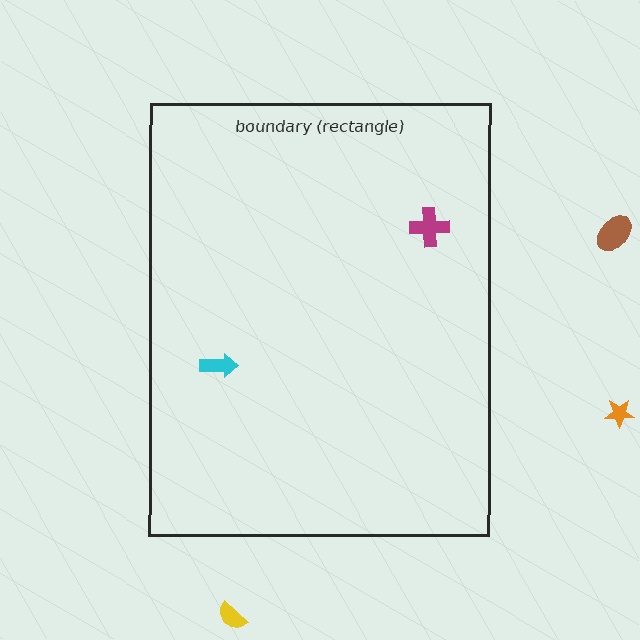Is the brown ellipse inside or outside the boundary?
Outside.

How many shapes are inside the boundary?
2 inside, 3 outside.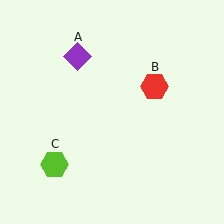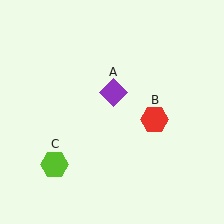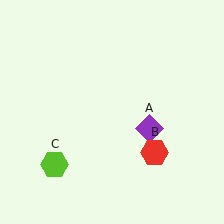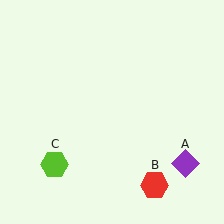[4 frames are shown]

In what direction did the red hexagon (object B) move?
The red hexagon (object B) moved down.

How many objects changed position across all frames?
2 objects changed position: purple diamond (object A), red hexagon (object B).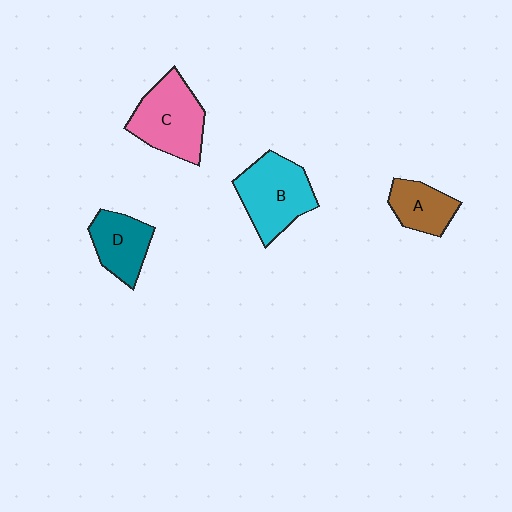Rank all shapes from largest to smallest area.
From largest to smallest: C (pink), B (cyan), D (teal), A (brown).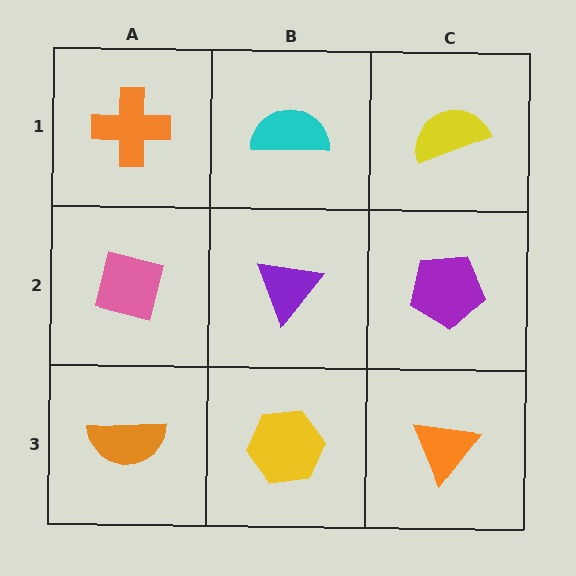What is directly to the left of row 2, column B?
A pink square.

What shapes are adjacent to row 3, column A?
A pink square (row 2, column A), a yellow hexagon (row 3, column B).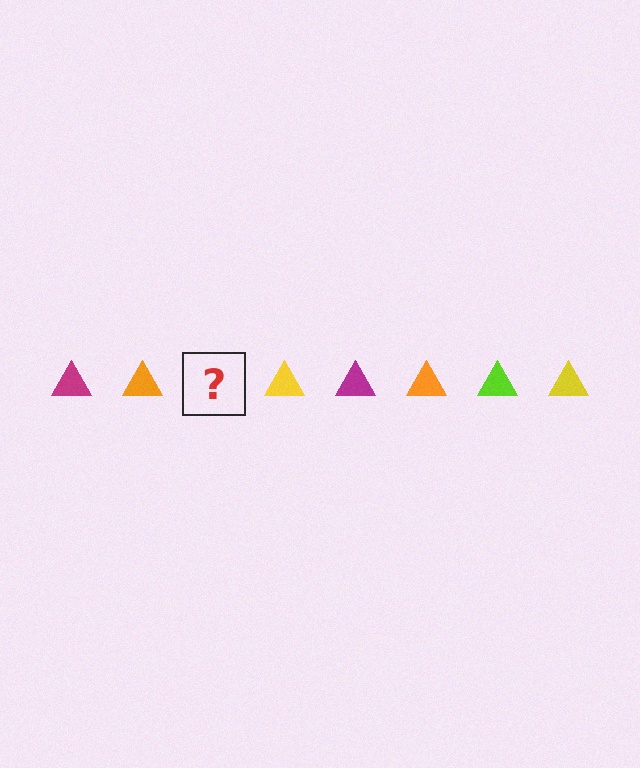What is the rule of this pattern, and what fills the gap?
The rule is that the pattern cycles through magenta, orange, lime, yellow triangles. The gap should be filled with a lime triangle.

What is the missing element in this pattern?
The missing element is a lime triangle.